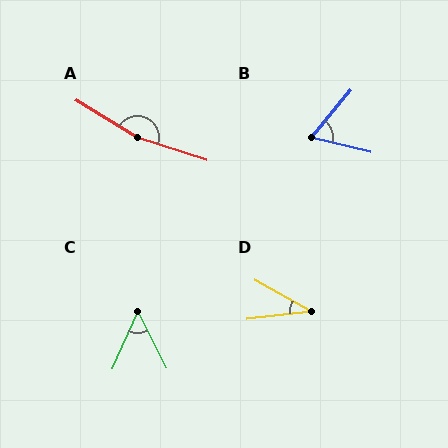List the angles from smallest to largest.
D (36°), C (50°), B (64°), A (167°).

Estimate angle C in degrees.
Approximately 50 degrees.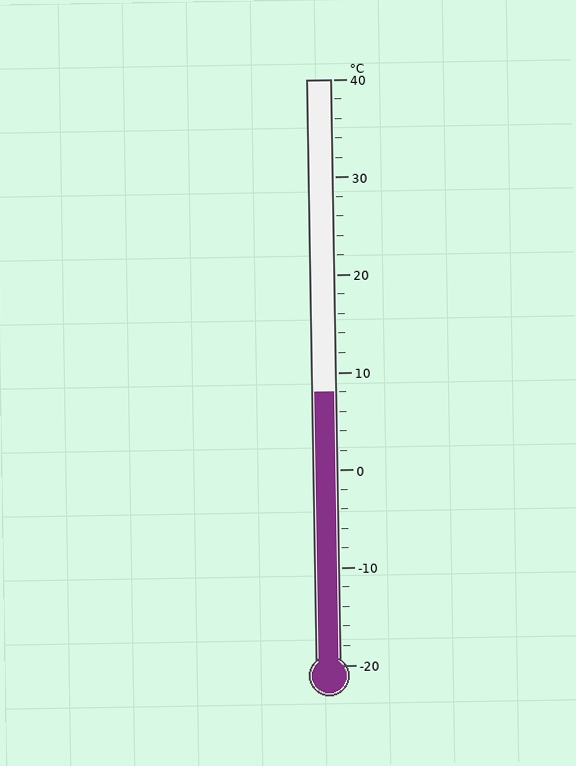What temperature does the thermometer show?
The thermometer shows approximately 8°C.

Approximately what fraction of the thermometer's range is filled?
The thermometer is filled to approximately 45% of its range.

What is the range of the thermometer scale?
The thermometer scale ranges from -20°C to 40°C.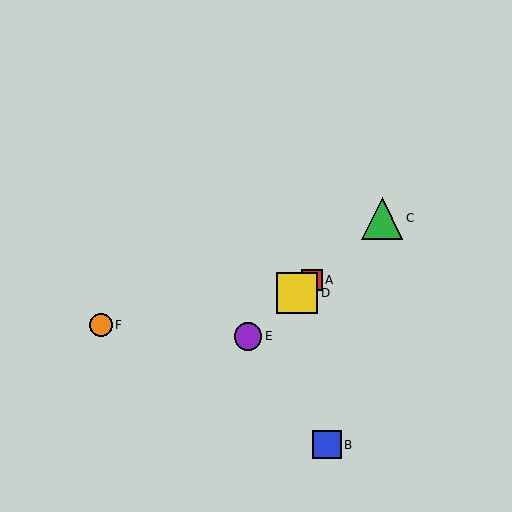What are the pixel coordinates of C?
Object C is at (382, 218).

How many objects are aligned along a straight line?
4 objects (A, C, D, E) are aligned along a straight line.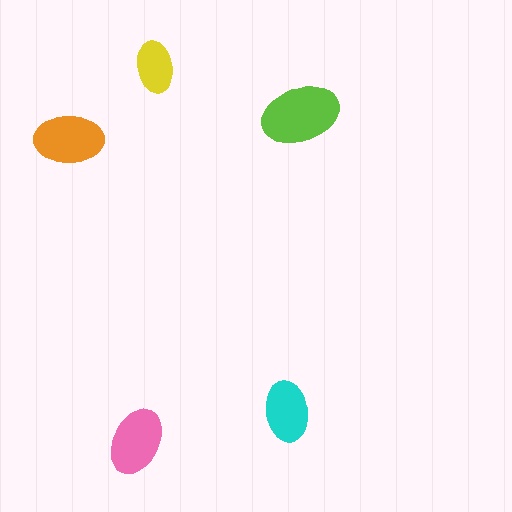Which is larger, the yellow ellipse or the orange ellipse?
The orange one.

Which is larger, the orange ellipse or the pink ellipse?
The orange one.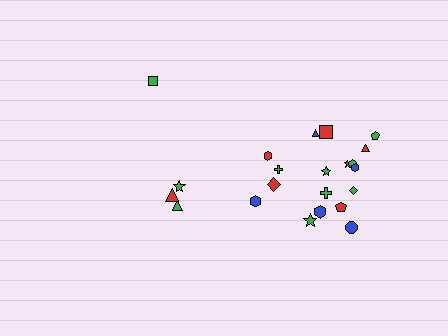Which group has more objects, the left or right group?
The right group.